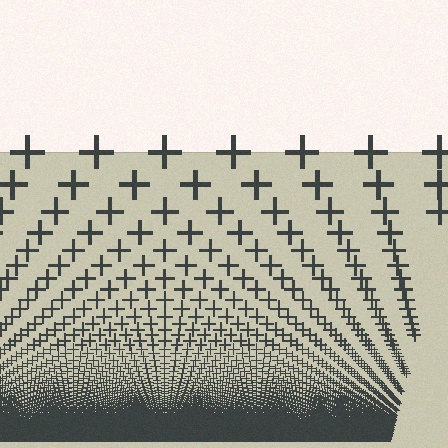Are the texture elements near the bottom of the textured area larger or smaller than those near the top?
Smaller. The gradient is inverted — elements near the bottom are smaller and denser.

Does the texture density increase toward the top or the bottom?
Density increases toward the bottom.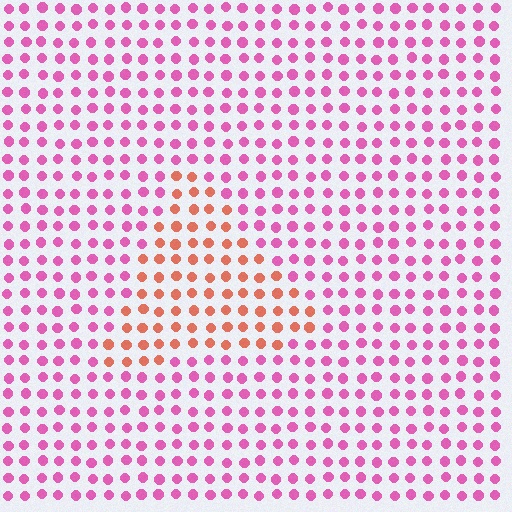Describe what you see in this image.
The image is filled with small pink elements in a uniform arrangement. A triangle-shaped region is visible where the elements are tinted to a slightly different hue, forming a subtle color boundary.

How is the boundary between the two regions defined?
The boundary is defined purely by a slight shift in hue (about 49 degrees). Spacing, size, and orientation are identical on both sides.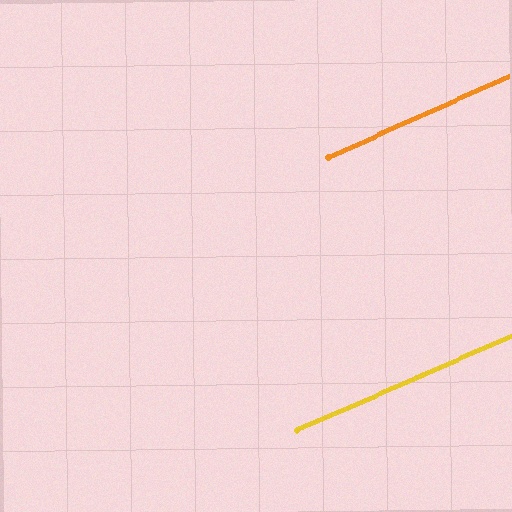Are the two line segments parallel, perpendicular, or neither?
Parallel — their directions differ by only 0.4°.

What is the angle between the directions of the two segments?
Approximately 0 degrees.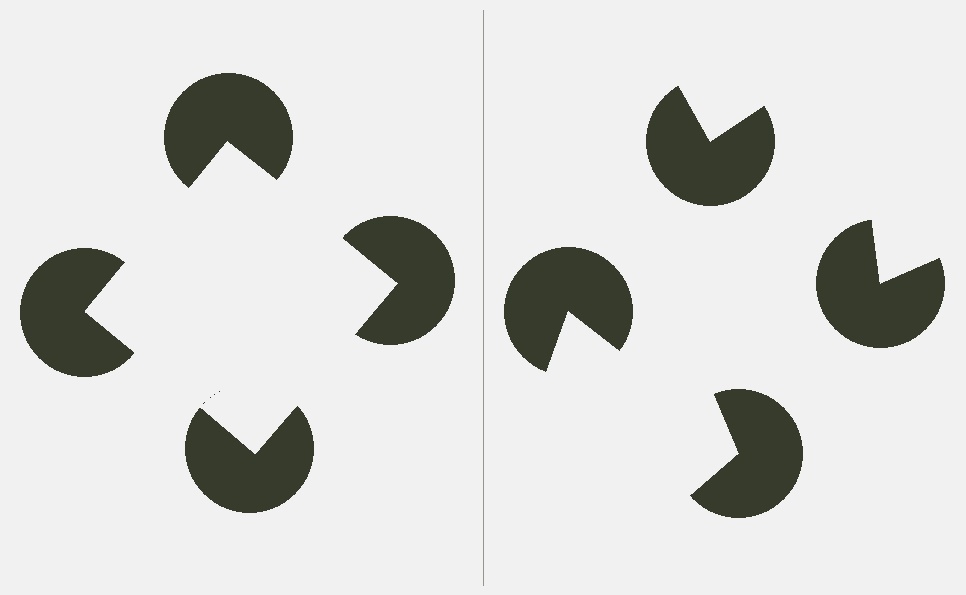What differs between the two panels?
The pac-man discs are positioned identically on both sides; only the wedge orientations differ. On the left they align to a square; on the right they are misaligned.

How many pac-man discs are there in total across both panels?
8 — 4 on each side.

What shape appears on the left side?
An illusory square.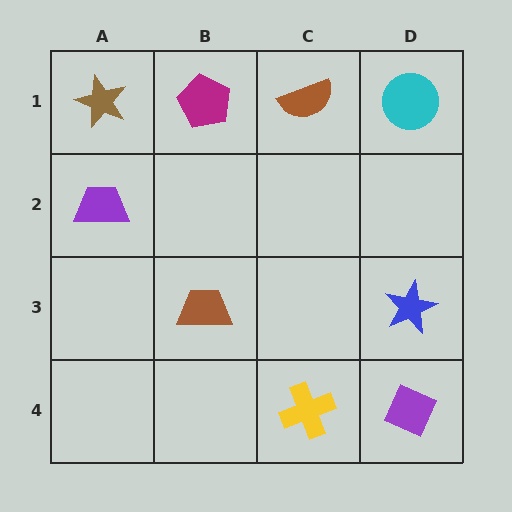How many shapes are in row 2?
1 shape.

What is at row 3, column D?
A blue star.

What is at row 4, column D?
A purple diamond.